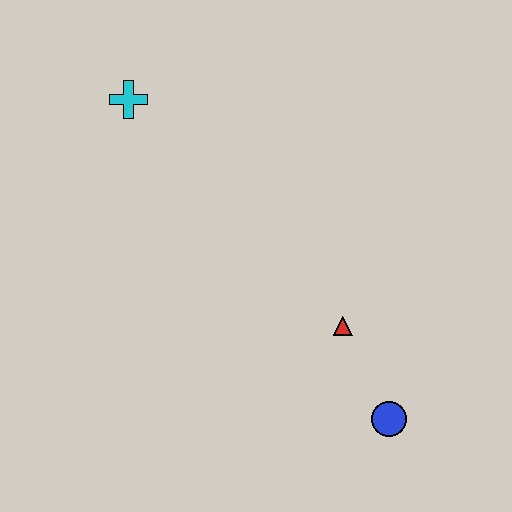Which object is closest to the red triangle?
The blue circle is closest to the red triangle.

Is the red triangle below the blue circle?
No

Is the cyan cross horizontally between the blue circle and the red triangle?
No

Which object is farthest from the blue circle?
The cyan cross is farthest from the blue circle.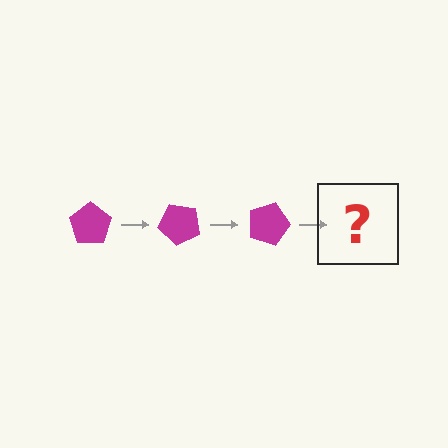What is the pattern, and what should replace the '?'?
The pattern is that the pentagon rotates 45 degrees each step. The '?' should be a magenta pentagon rotated 135 degrees.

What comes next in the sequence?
The next element should be a magenta pentagon rotated 135 degrees.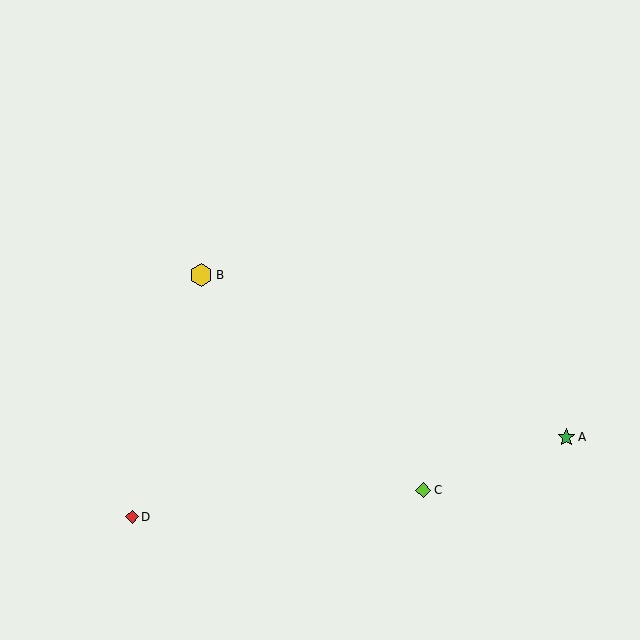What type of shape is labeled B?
Shape B is a yellow hexagon.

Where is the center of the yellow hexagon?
The center of the yellow hexagon is at (201, 275).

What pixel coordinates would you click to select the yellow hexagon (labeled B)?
Click at (201, 275) to select the yellow hexagon B.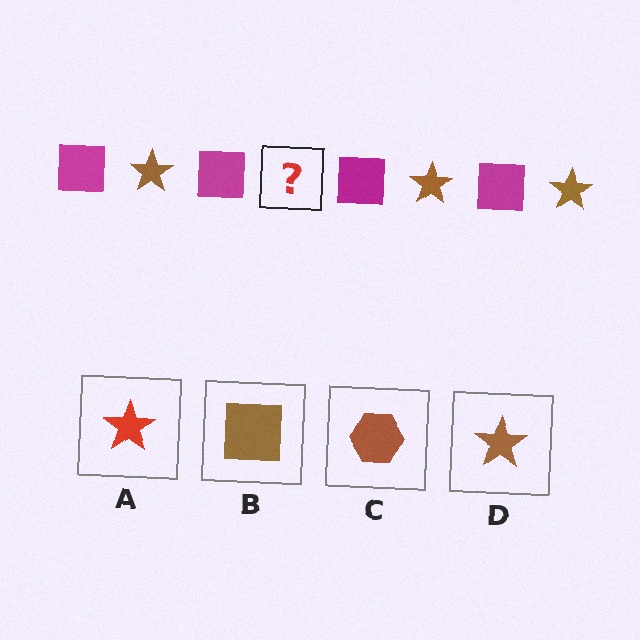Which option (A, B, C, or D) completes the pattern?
D.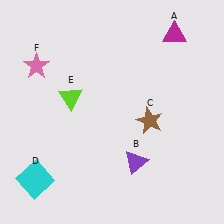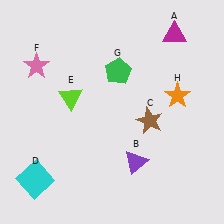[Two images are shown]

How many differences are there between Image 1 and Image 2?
There are 2 differences between the two images.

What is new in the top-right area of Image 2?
A green pentagon (G) was added in the top-right area of Image 2.